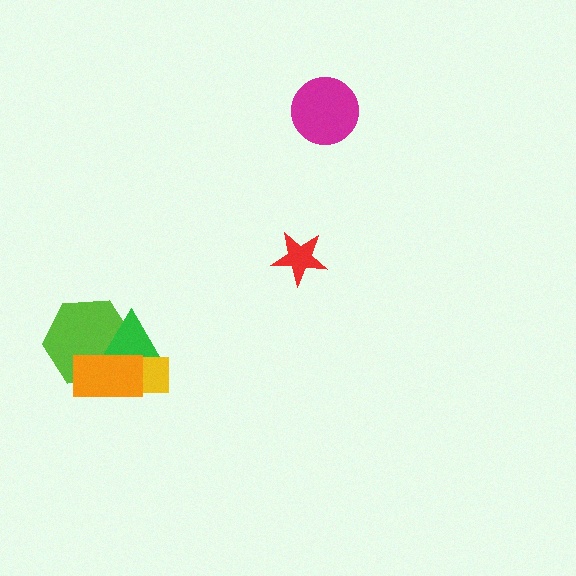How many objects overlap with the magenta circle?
0 objects overlap with the magenta circle.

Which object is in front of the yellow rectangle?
The orange rectangle is in front of the yellow rectangle.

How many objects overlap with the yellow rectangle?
3 objects overlap with the yellow rectangle.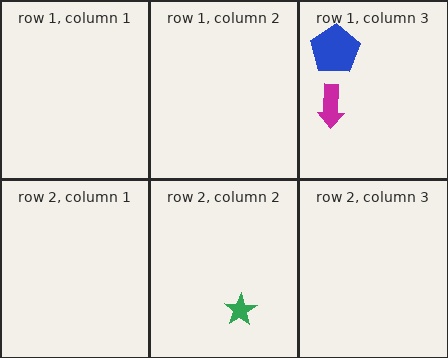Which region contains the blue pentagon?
The row 1, column 3 region.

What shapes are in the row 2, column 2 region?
The green star.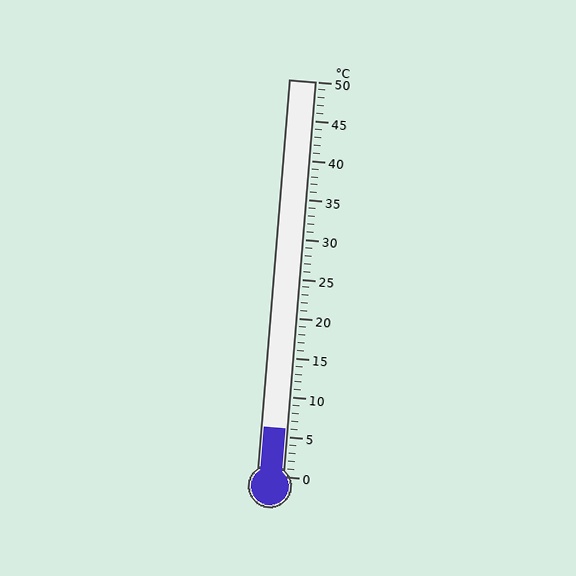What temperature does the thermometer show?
The thermometer shows approximately 6°C.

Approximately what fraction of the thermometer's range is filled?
The thermometer is filled to approximately 10% of its range.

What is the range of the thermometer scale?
The thermometer scale ranges from 0°C to 50°C.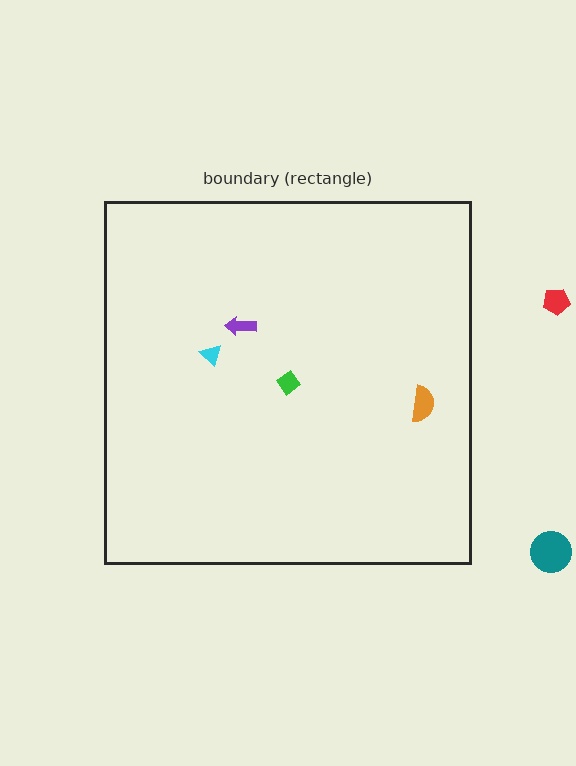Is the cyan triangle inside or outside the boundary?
Inside.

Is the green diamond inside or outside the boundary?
Inside.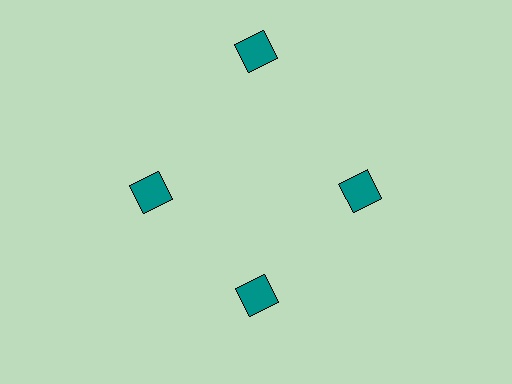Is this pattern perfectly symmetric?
No. The 4 teal squares are arranged in a ring, but one element near the 12 o'clock position is pushed outward from the center, breaking the 4-fold rotational symmetry.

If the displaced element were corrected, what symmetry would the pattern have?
It would have 4-fold rotational symmetry — the pattern would map onto itself every 90 degrees.